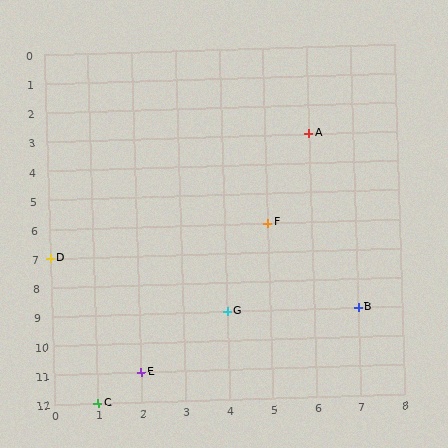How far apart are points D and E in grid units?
Points D and E are 2 columns and 4 rows apart (about 4.5 grid units diagonally).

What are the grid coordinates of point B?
Point B is at grid coordinates (7, 9).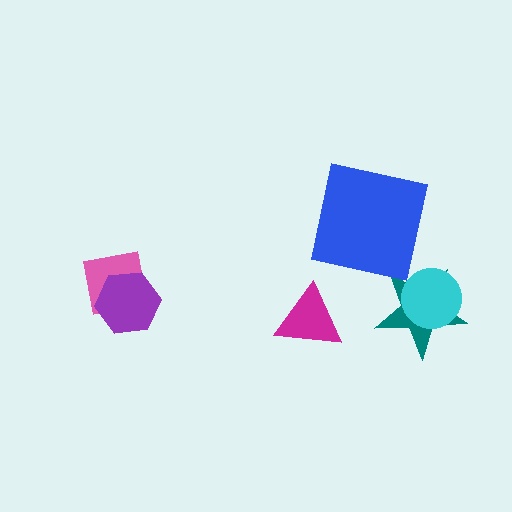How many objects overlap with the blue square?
0 objects overlap with the blue square.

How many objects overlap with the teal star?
1 object overlaps with the teal star.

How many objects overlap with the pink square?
1 object overlaps with the pink square.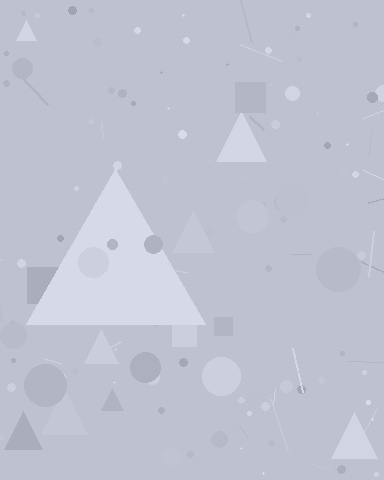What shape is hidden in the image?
A triangle is hidden in the image.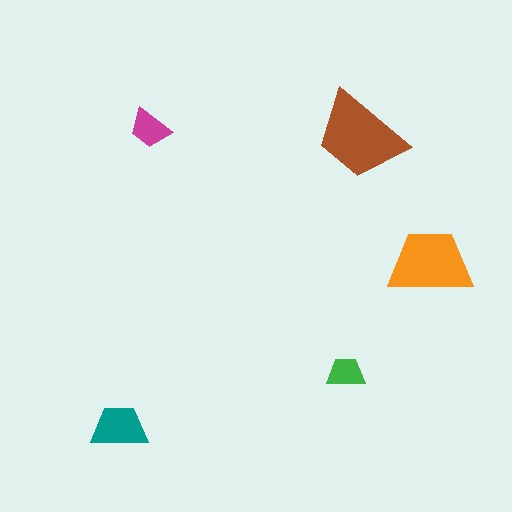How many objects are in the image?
There are 5 objects in the image.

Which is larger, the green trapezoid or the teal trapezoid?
The teal one.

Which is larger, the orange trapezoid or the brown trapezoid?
The brown one.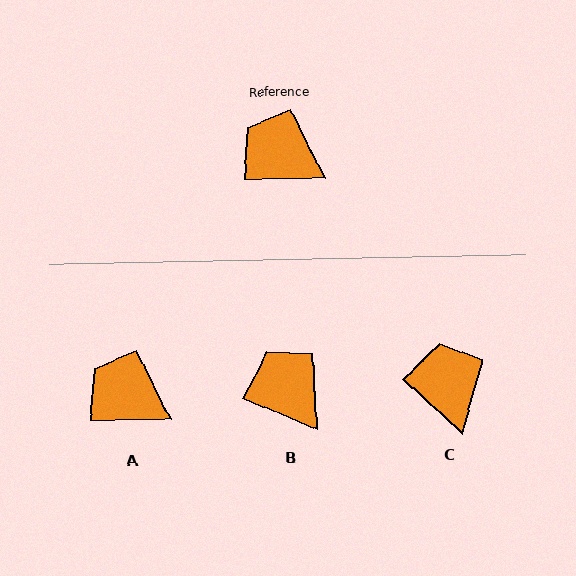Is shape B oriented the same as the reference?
No, it is off by about 24 degrees.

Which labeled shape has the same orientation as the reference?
A.